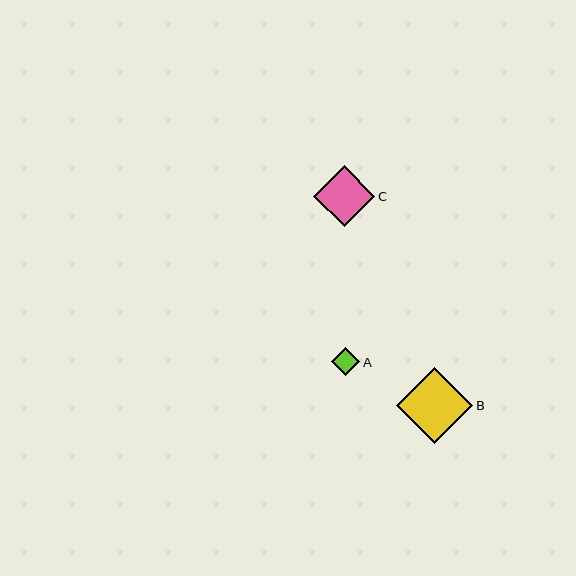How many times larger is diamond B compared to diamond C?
Diamond B is approximately 1.3 times the size of diamond C.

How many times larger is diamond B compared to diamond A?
Diamond B is approximately 2.7 times the size of diamond A.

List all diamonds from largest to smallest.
From largest to smallest: B, C, A.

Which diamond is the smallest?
Diamond A is the smallest with a size of approximately 29 pixels.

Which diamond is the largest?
Diamond B is the largest with a size of approximately 76 pixels.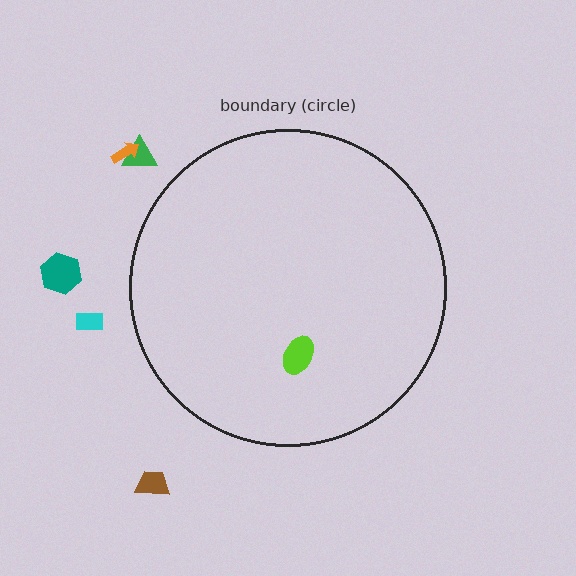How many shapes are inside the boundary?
1 inside, 5 outside.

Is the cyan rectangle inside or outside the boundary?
Outside.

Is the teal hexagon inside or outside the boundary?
Outside.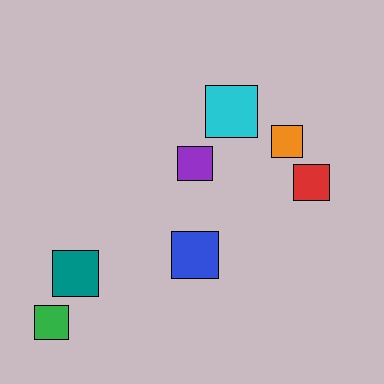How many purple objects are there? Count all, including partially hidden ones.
There is 1 purple object.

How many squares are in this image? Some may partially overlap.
There are 7 squares.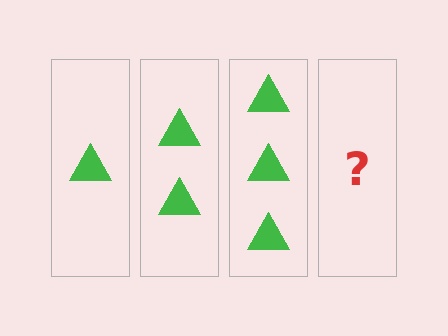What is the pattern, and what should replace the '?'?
The pattern is that each step adds one more triangle. The '?' should be 4 triangles.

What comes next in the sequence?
The next element should be 4 triangles.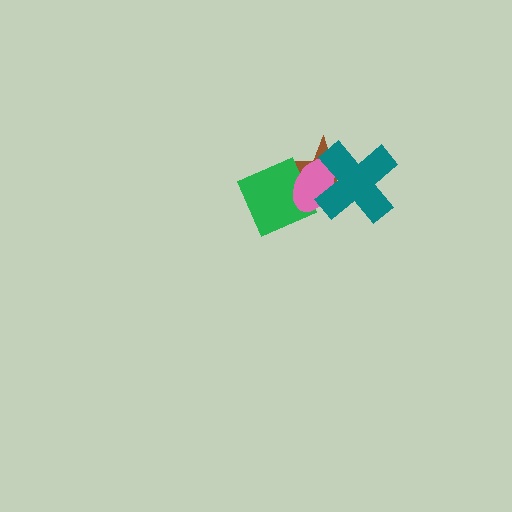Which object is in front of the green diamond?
The pink ellipse is in front of the green diamond.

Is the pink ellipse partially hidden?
Yes, it is partially covered by another shape.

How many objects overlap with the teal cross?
2 objects overlap with the teal cross.